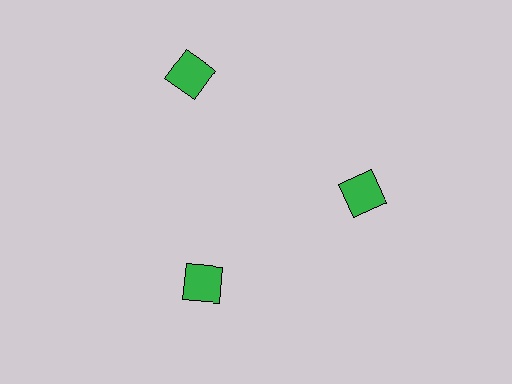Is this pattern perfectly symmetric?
No. The 3 green squares are arranged in a ring, but one element near the 11 o'clock position is pushed outward from the center, breaking the 3-fold rotational symmetry.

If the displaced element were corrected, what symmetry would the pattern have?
It would have 3-fold rotational symmetry — the pattern would map onto itself every 120 degrees.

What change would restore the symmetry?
The symmetry would be restored by moving it inward, back onto the ring so that all 3 squares sit at equal angles and equal distance from the center.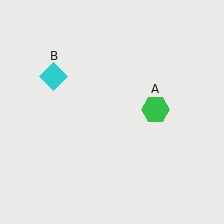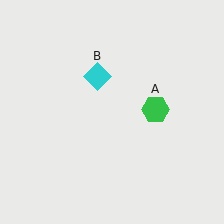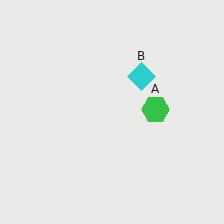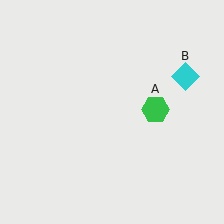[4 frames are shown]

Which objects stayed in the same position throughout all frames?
Green hexagon (object A) remained stationary.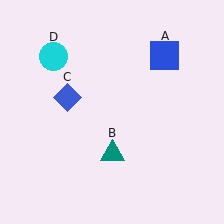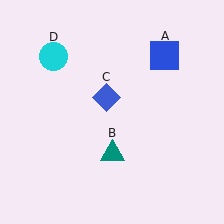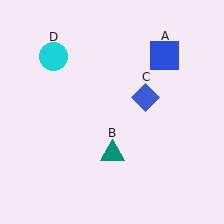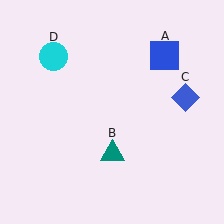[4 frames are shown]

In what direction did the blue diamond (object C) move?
The blue diamond (object C) moved right.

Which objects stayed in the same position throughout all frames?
Blue square (object A) and teal triangle (object B) and cyan circle (object D) remained stationary.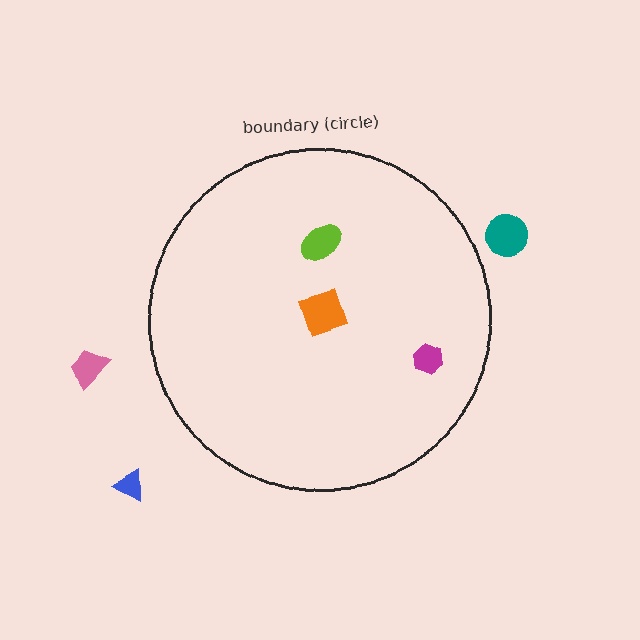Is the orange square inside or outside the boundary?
Inside.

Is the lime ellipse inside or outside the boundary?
Inside.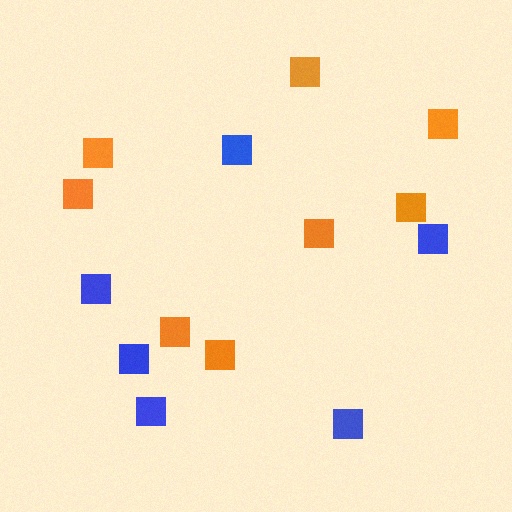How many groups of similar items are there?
There are 2 groups: one group of blue squares (6) and one group of orange squares (8).